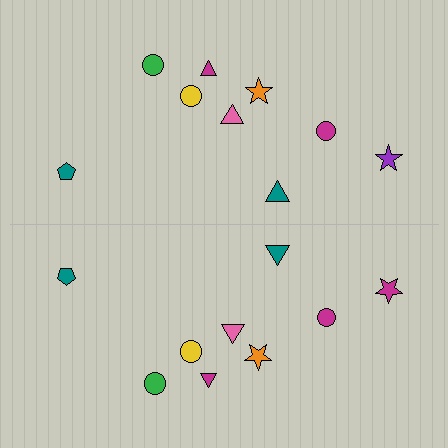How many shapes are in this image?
There are 18 shapes in this image.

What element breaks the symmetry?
The magenta star on the bottom side breaks the symmetry — its mirror counterpart is purple.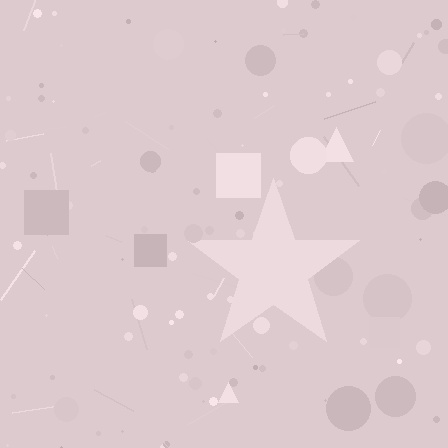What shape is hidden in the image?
A star is hidden in the image.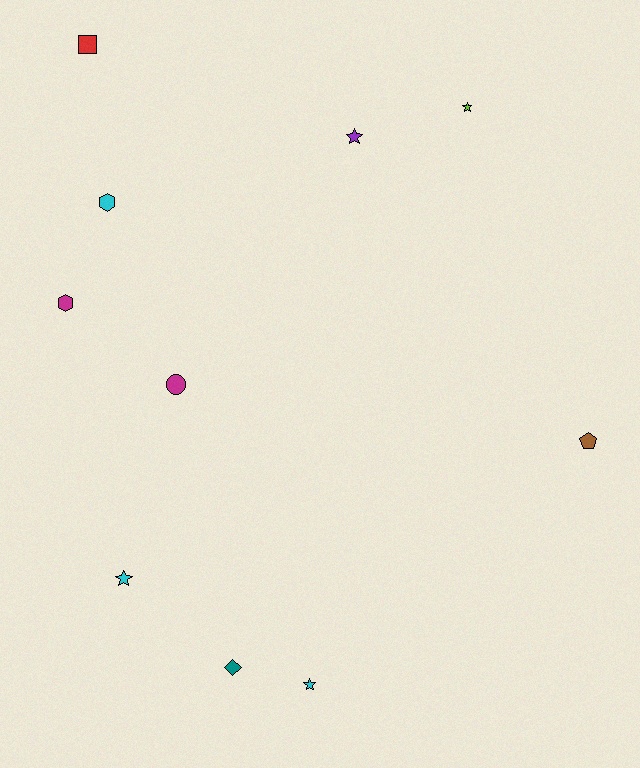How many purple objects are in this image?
There is 1 purple object.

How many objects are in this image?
There are 10 objects.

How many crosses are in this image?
There are no crosses.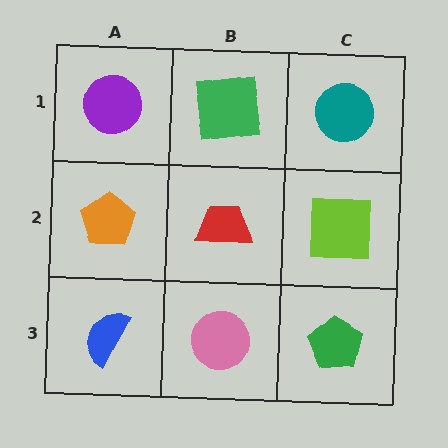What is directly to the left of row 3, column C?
A pink circle.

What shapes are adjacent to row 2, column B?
A green square (row 1, column B), a pink circle (row 3, column B), an orange pentagon (row 2, column A), a lime square (row 2, column C).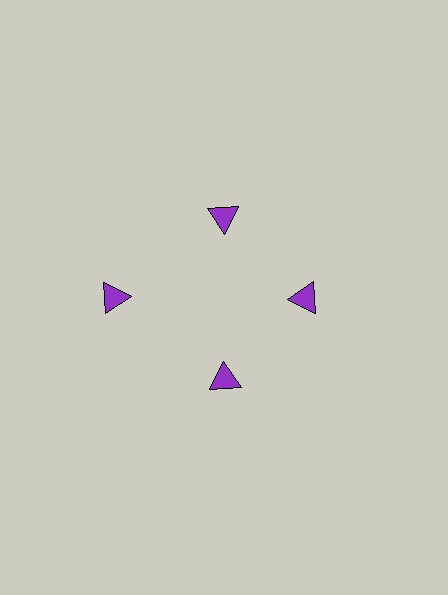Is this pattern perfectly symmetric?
No. The 4 purple triangles are arranged in a ring, but one element near the 9 o'clock position is pushed outward from the center, breaking the 4-fold rotational symmetry.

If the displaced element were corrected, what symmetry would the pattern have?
It would have 4-fold rotational symmetry — the pattern would map onto itself every 90 degrees.